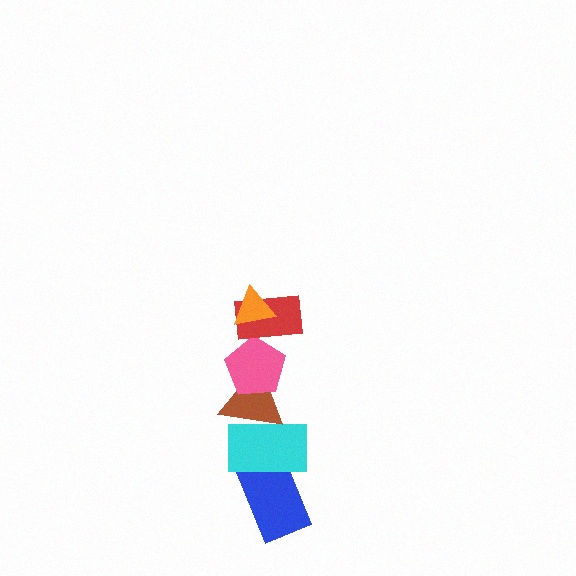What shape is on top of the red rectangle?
The orange triangle is on top of the red rectangle.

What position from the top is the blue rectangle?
The blue rectangle is 6th from the top.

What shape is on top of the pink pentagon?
The red rectangle is on top of the pink pentagon.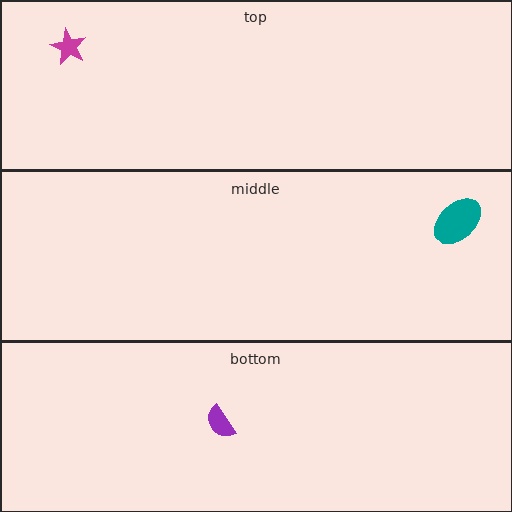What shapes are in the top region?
The magenta star.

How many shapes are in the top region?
1.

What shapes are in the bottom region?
The purple semicircle.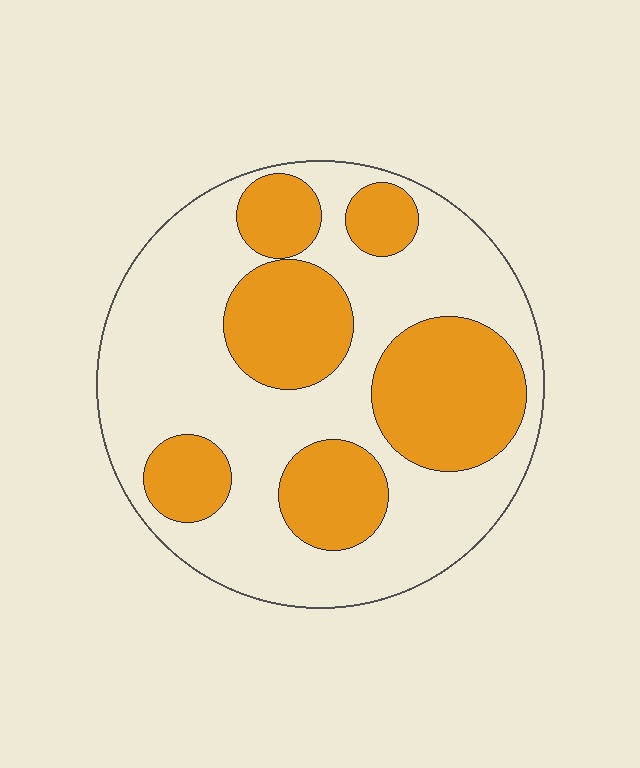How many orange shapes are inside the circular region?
6.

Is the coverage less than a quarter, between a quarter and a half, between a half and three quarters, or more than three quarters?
Between a quarter and a half.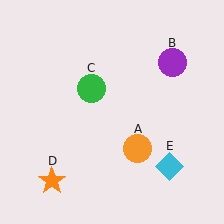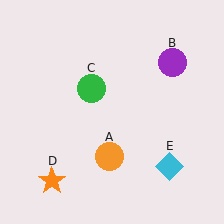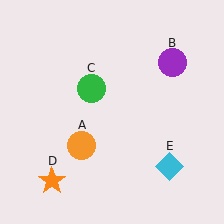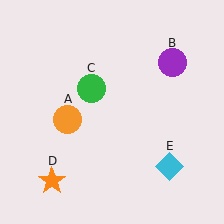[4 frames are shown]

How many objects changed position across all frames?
1 object changed position: orange circle (object A).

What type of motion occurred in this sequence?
The orange circle (object A) rotated clockwise around the center of the scene.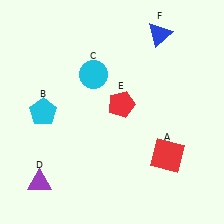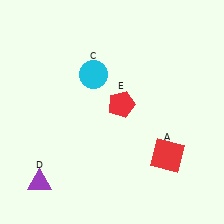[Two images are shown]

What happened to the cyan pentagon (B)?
The cyan pentagon (B) was removed in Image 2. It was in the top-left area of Image 1.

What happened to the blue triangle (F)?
The blue triangle (F) was removed in Image 2. It was in the top-right area of Image 1.